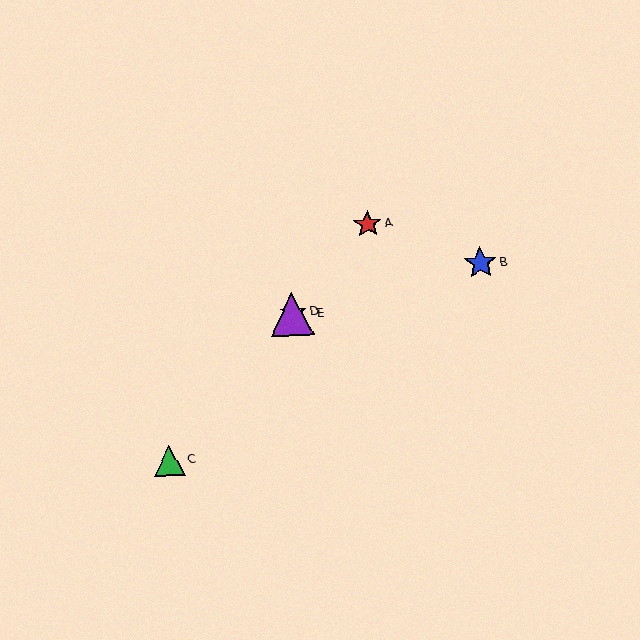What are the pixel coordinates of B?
Object B is at (480, 263).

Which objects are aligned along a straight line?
Objects A, C, D, E are aligned along a straight line.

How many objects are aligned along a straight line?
4 objects (A, C, D, E) are aligned along a straight line.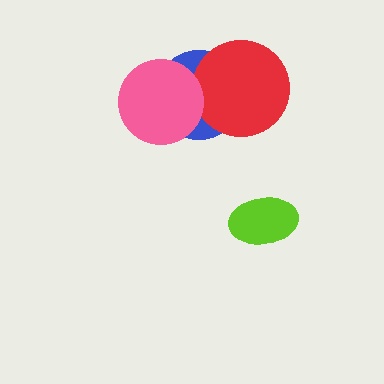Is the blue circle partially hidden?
Yes, it is partially covered by another shape.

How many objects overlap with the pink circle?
2 objects overlap with the pink circle.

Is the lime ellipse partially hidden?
No, no other shape covers it.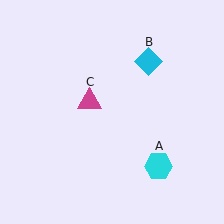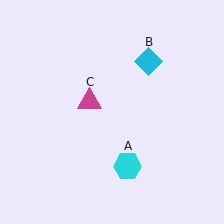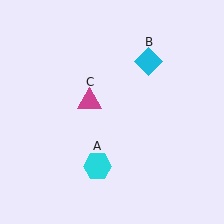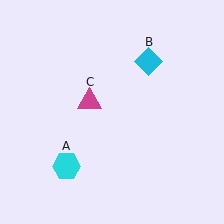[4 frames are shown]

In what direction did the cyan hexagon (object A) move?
The cyan hexagon (object A) moved left.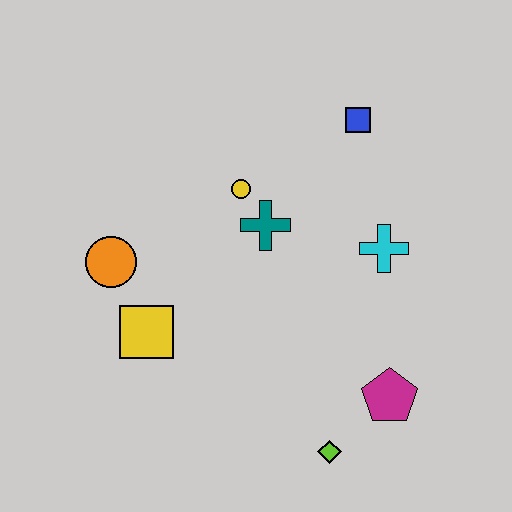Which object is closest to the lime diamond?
The magenta pentagon is closest to the lime diamond.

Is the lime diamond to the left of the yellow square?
No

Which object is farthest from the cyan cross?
The orange circle is farthest from the cyan cross.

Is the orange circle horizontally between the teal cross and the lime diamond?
No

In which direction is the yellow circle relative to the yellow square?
The yellow circle is above the yellow square.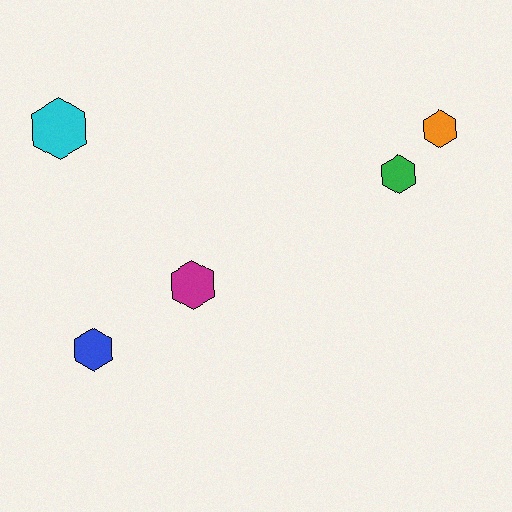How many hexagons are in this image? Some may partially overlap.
There are 5 hexagons.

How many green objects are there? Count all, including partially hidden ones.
There is 1 green object.